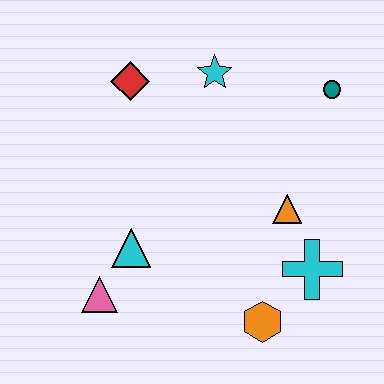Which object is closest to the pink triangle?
The cyan triangle is closest to the pink triangle.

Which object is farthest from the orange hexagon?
The red diamond is farthest from the orange hexagon.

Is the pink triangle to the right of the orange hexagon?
No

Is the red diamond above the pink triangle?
Yes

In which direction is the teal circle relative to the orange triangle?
The teal circle is above the orange triangle.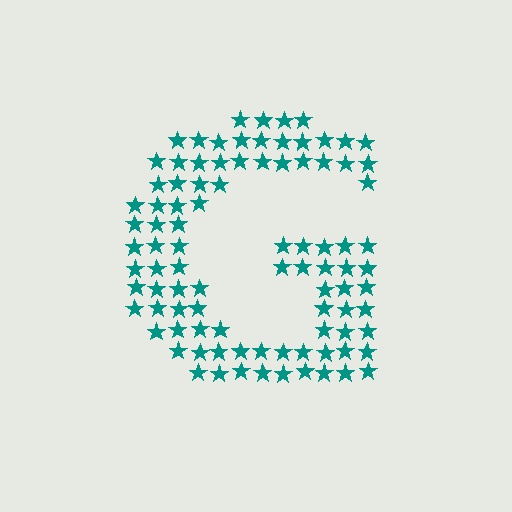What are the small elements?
The small elements are stars.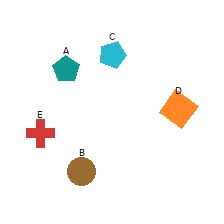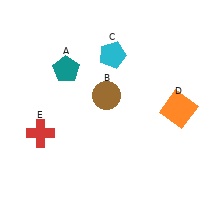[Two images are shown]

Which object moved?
The brown circle (B) moved up.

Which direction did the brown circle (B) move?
The brown circle (B) moved up.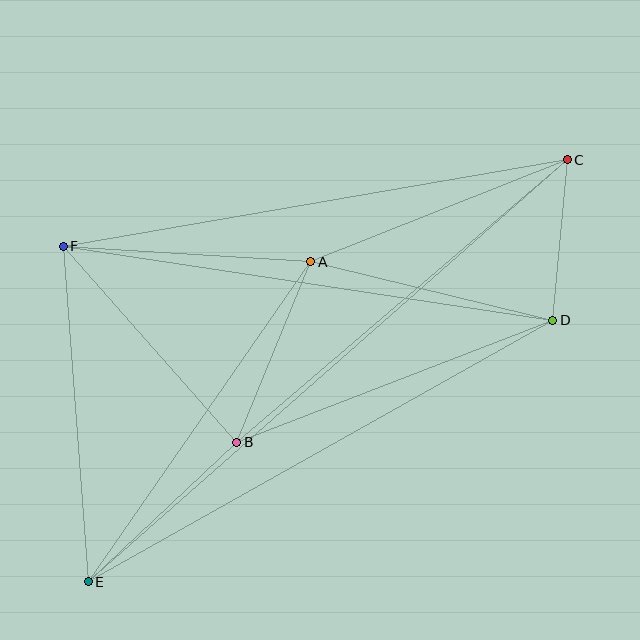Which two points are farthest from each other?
Points C and E are farthest from each other.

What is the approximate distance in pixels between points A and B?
The distance between A and B is approximately 195 pixels.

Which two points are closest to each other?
Points C and D are closest to each other.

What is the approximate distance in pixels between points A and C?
The distance between A and C is approximately 276 pixels.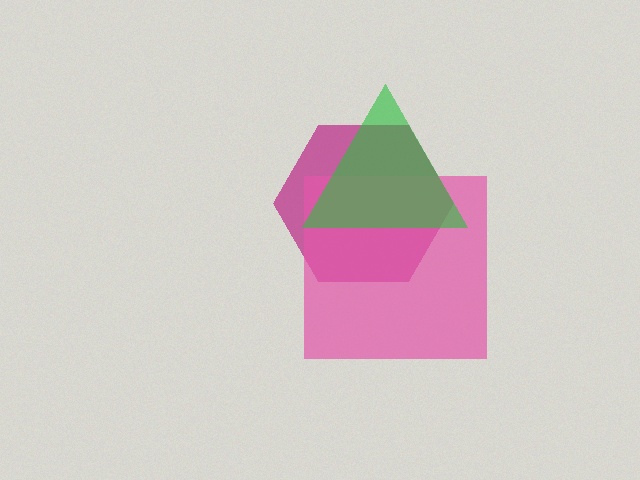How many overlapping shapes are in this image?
There are 3 overlapping shapes in the image.